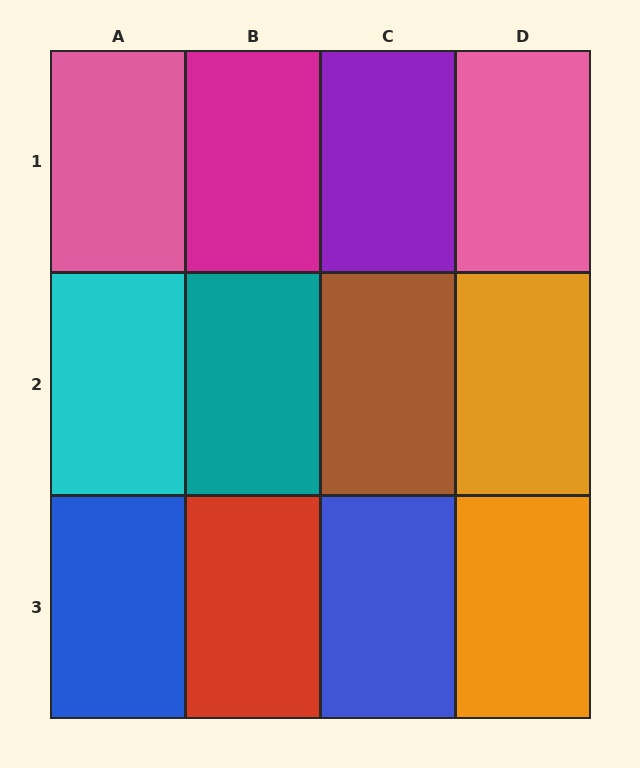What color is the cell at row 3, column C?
Blue.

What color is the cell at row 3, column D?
Orange.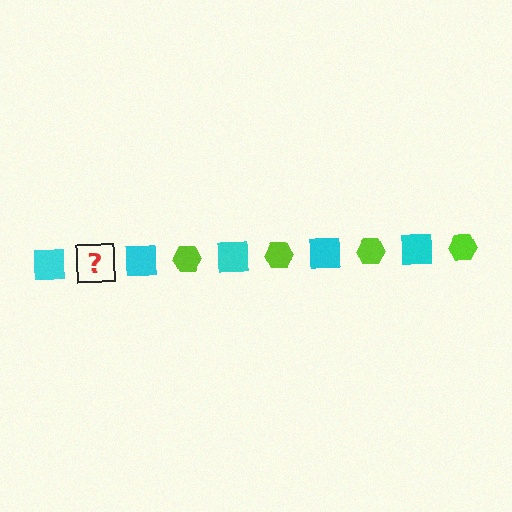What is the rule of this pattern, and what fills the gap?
The rule is that the pattern alternates between cyan square and lime hexagon. The gap should be filled with a lime hexagon.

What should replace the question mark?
The question mark should be replaced with a lime hexagon.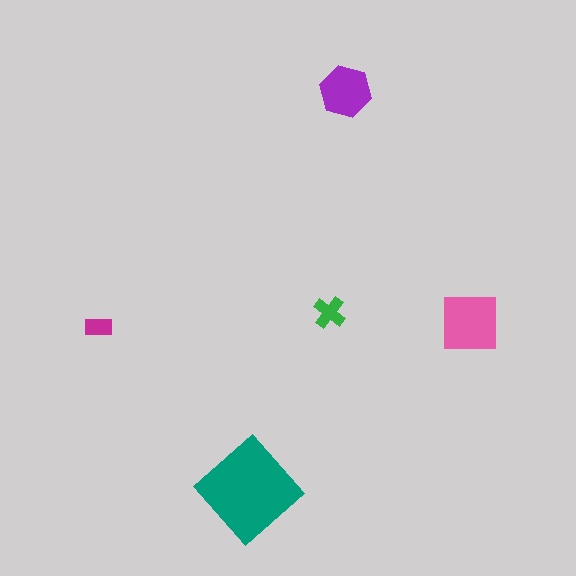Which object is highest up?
The purple hexagon is topmost.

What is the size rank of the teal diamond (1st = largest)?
1st.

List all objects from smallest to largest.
The magenta rectangle, the green cross, the purple hexagon, the pink square, the teal diamond.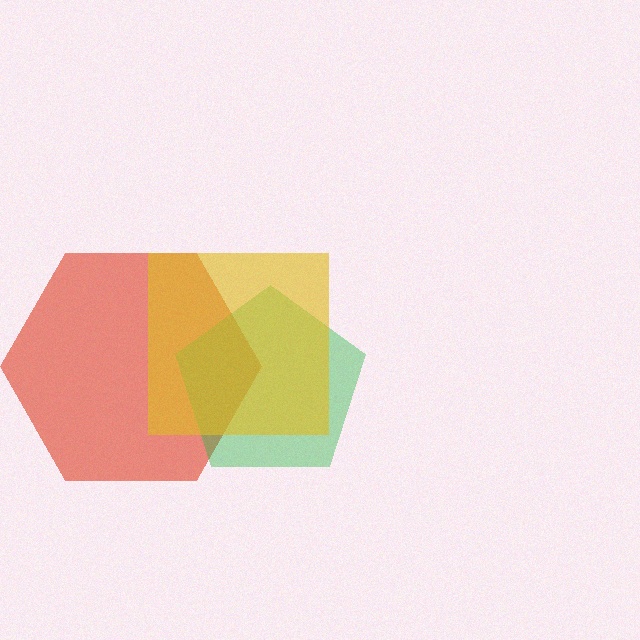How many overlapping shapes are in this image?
There are 3 overlapping shapes in the image.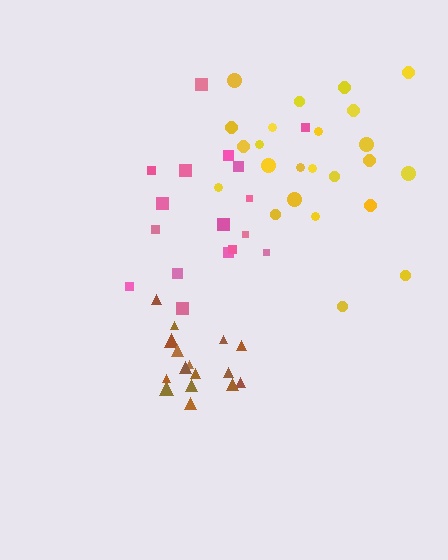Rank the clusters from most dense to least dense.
brown, yellow, pink.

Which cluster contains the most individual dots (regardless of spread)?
Yellow (24).